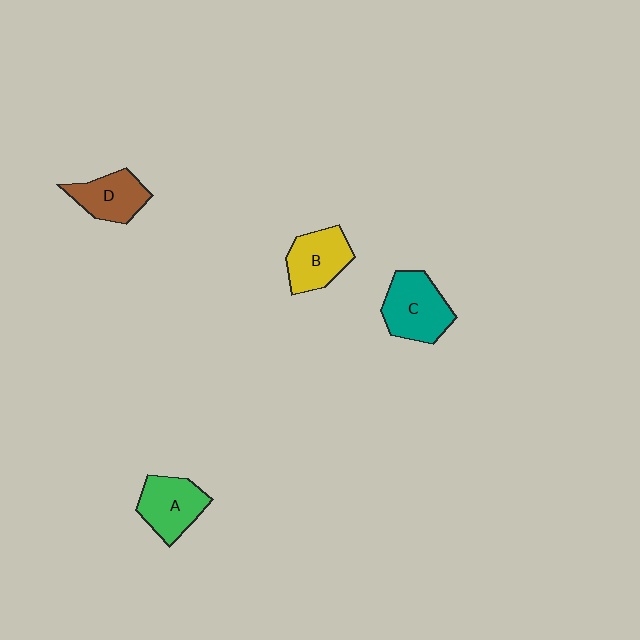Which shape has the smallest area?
Shape D (brown).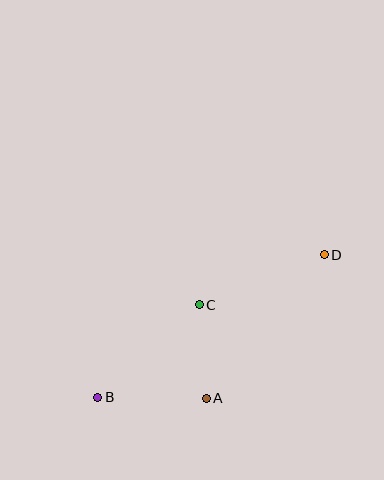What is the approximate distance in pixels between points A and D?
The distance between A and D is approximately 186 pixels.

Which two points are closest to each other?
Points A and C are closest to each other.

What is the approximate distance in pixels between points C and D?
The distance between C and D is approximately 135 pixels.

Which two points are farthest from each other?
Points B and D are farthest from each other.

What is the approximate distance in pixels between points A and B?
The distance between A and B is approximately 109 pixels.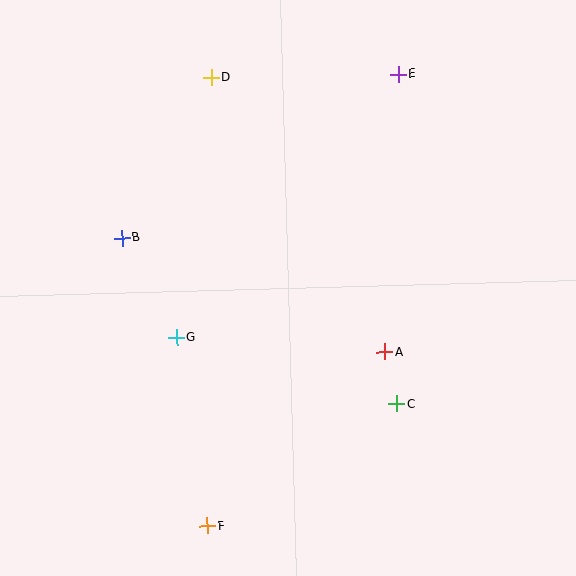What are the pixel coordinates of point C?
Point C is at (397, 404).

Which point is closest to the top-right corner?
Point E is closest to the top-right corner.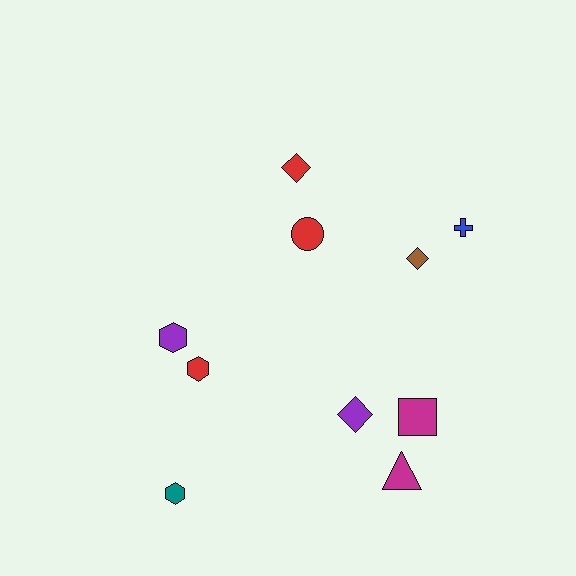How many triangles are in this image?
There is 1 triangle.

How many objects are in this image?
There are 10 objects.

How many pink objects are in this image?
There are no pink objects.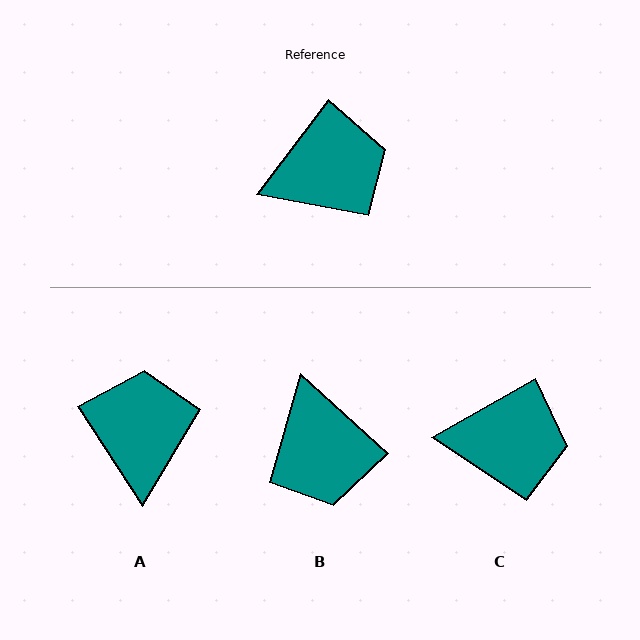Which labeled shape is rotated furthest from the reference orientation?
B, about 96 degrees away.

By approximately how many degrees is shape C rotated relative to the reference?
Approximately 23 degrees clockwise.